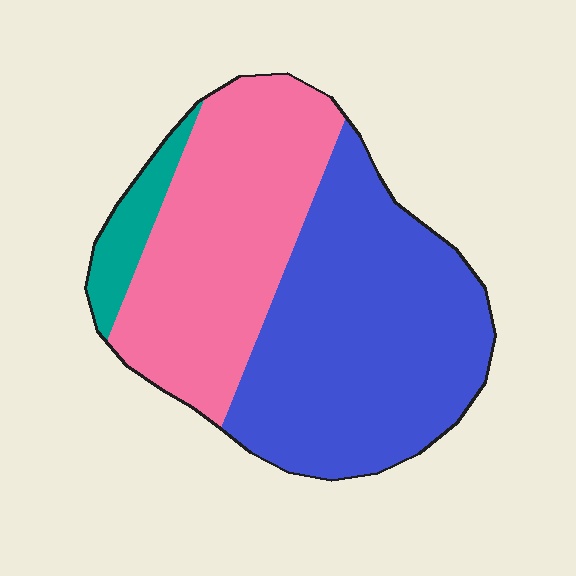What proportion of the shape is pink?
Pink covers roughly 40% of the shape.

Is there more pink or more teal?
Pink.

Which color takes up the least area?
Teal, at roughly 5%.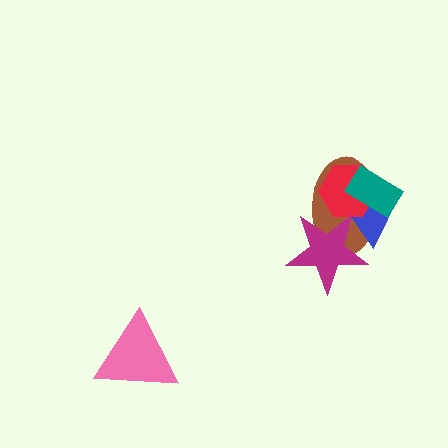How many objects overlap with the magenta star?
3 objects overlap with the magenta star.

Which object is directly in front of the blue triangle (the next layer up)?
The red hexagon is directly in front of the blue triangle.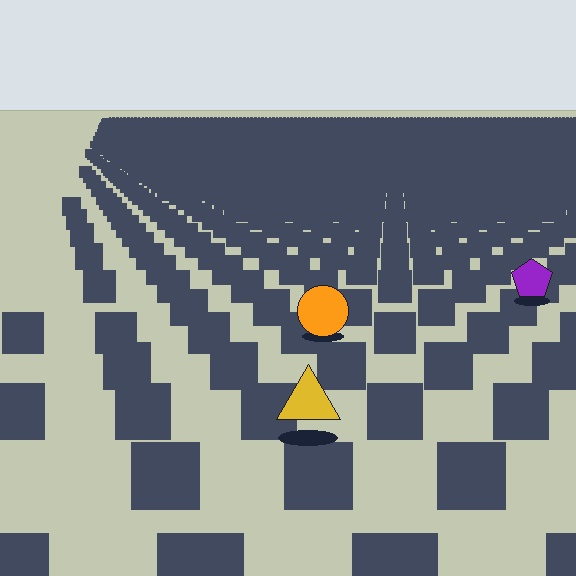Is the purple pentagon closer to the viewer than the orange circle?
No. The orange circle is closer — you can tell from the texture gradient: the ground texture is coarser near it.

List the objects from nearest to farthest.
From nearest to farthest: the yellow triangle, the orange circle, the purple pentagon.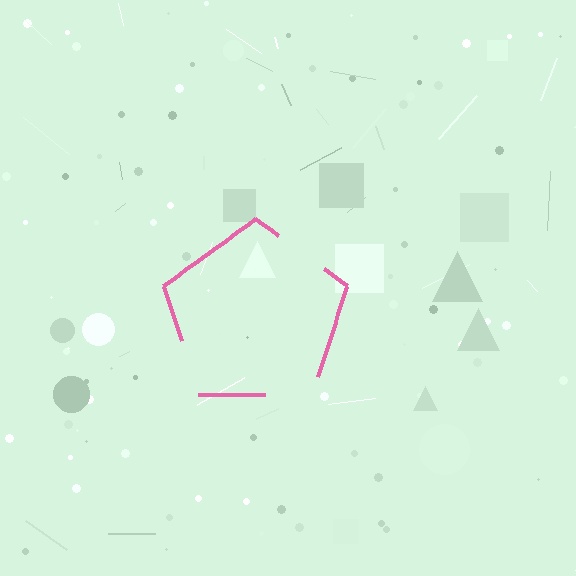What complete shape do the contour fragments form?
The contour fragments form a pentagon.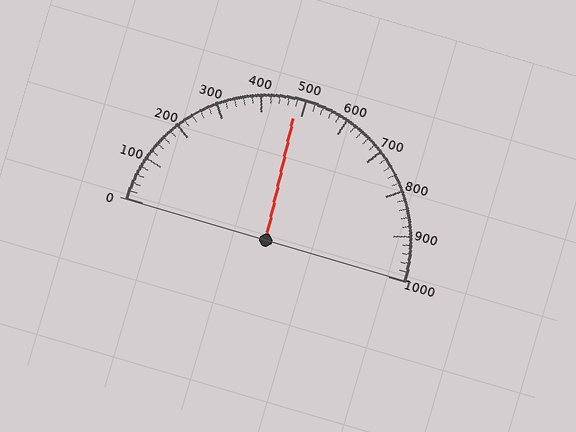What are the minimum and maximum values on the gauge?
The gauge ranges from 0 to 1000.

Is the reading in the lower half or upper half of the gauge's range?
The reading is in the lower half of the range (0 to 1000).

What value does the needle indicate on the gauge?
The needle indicates approximately 480.